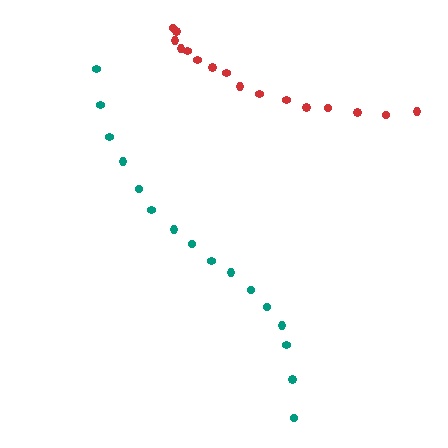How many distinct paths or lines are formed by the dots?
There are 2 distinct paths.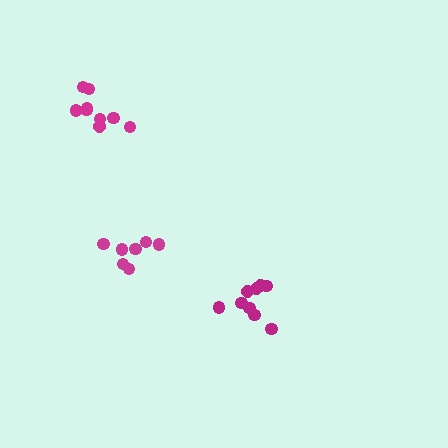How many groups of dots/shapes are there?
There are 3 groups.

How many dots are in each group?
Group 1: 9 dots, Group 2: 9 dots, Group 3: 7 dots (25 total).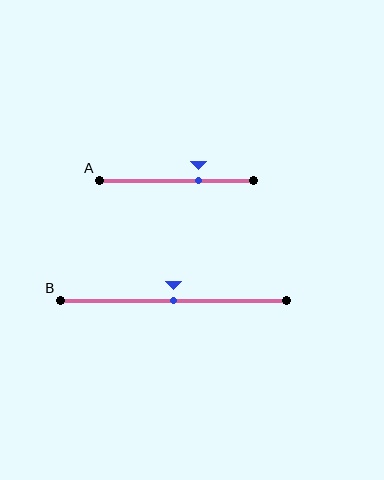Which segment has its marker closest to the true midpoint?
Segment B has its marker closest to the true midpoint.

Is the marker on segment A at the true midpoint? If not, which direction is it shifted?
No, the marker on segment A is shifted to the right by about 14% of the segment length.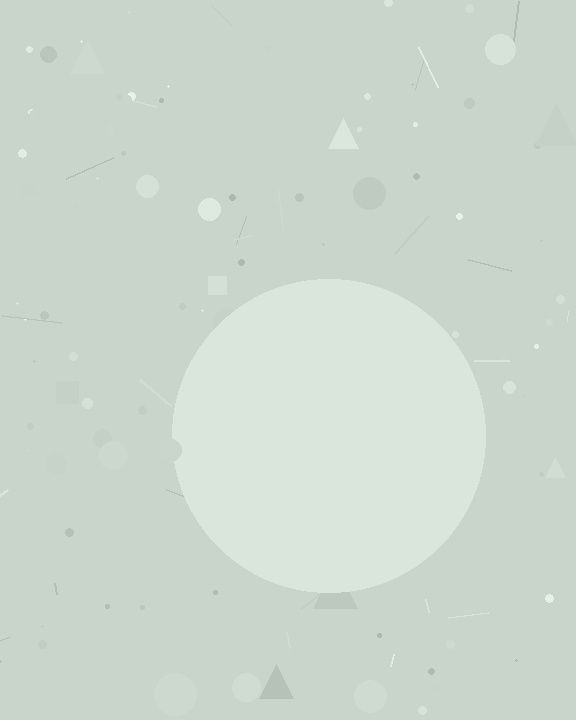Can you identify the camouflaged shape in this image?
The camouflaged shape is a circle.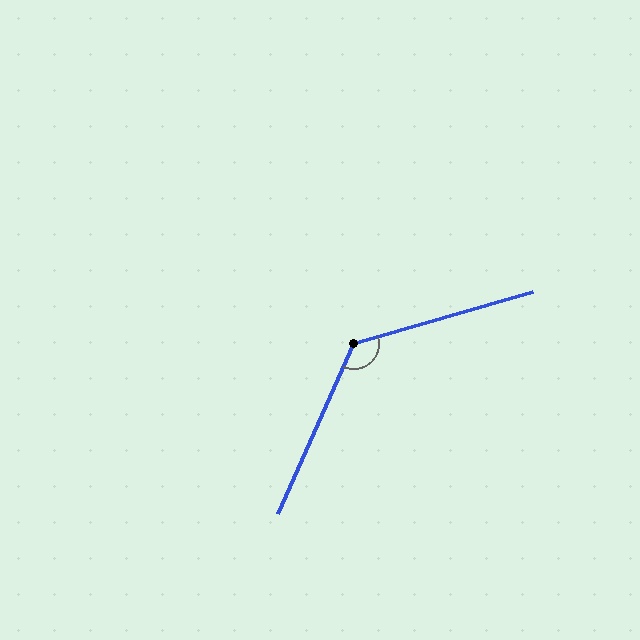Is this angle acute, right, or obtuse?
It is obtuse.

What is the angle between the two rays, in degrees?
Approximately 130 degrees.